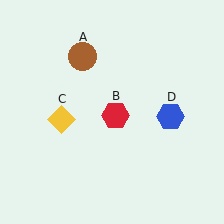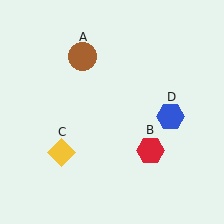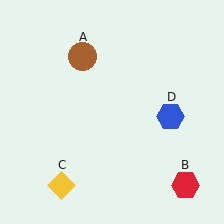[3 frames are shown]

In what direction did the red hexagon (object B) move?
The red hexagon (object B) moved down and to the right.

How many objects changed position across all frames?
2 objects changed position: red hexagon (object B), yellow diamond (object C).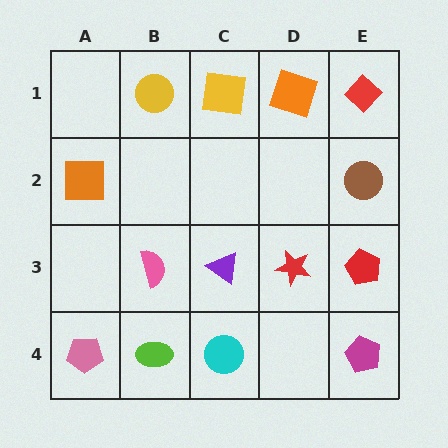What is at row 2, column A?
An orange square.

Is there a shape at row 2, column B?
No, that cell is empty.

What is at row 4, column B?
A lime ellipse.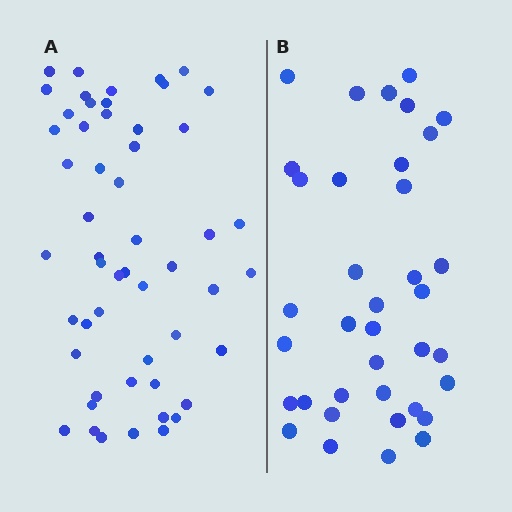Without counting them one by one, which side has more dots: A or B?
Region A (the left region) has more dots.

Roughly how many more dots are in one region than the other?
Region A has approximately 15 more dots than region B.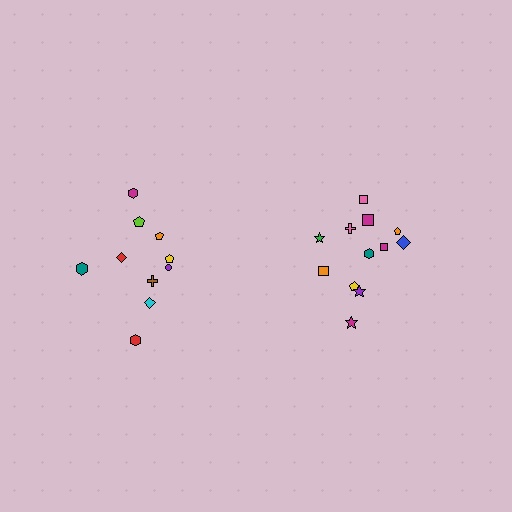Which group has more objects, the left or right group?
The right group.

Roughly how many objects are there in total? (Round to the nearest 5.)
Roughly 20 objects in total.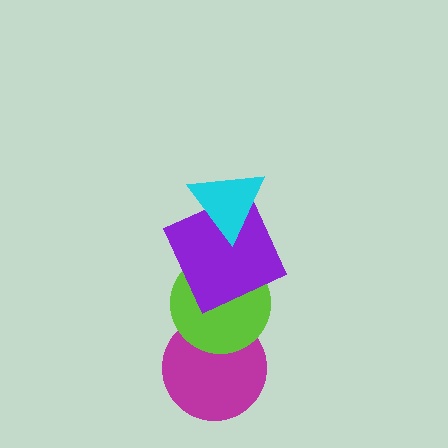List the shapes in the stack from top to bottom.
From top to bottom: the cyan triangle, the purple square, the lime circle, the magenta circle.